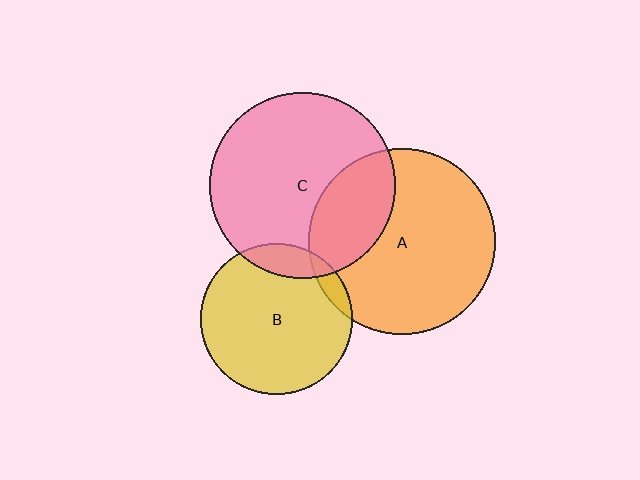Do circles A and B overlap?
Yes.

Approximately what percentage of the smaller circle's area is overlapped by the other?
Approximately 5%.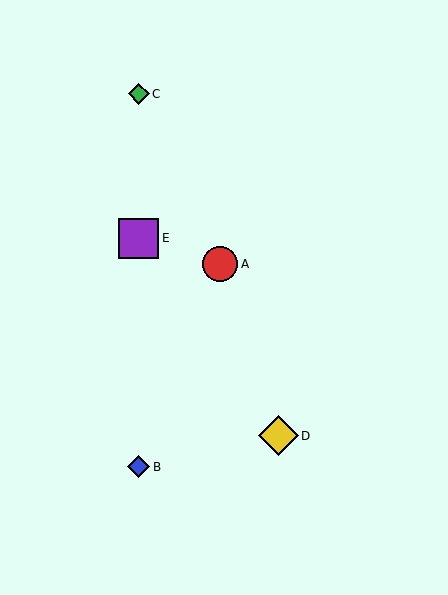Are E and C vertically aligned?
Yes, both are at x≈139.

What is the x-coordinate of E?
Object E is at x≈139.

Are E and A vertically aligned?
No, E is at x≈139 and A is at x≈220.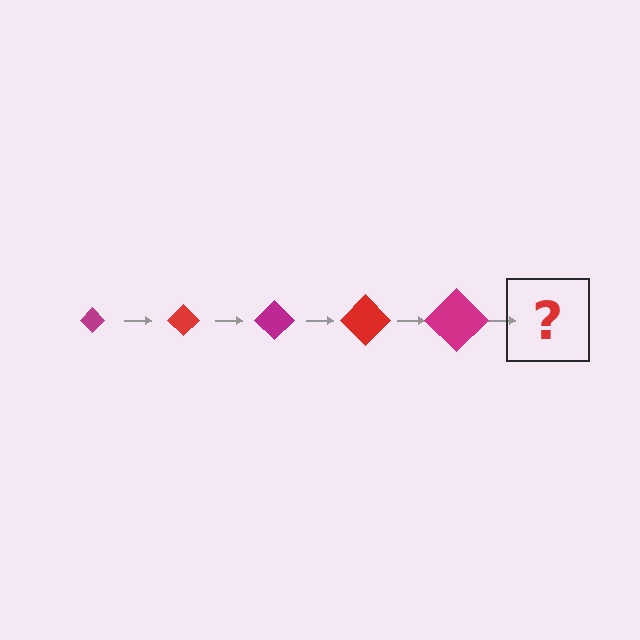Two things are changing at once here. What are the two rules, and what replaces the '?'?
The two rules are that the diamond grows larger each step and the color cycles through magenta and red. The '?' should be a red diamond, larger than the previous one.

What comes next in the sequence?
The next element should be a red diamond, larger than the previous one.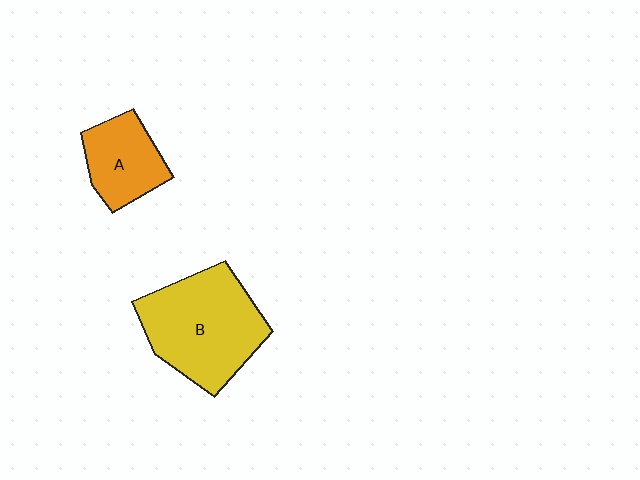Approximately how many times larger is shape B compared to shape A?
Approximately 1.9 times.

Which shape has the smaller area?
Shape A (orange).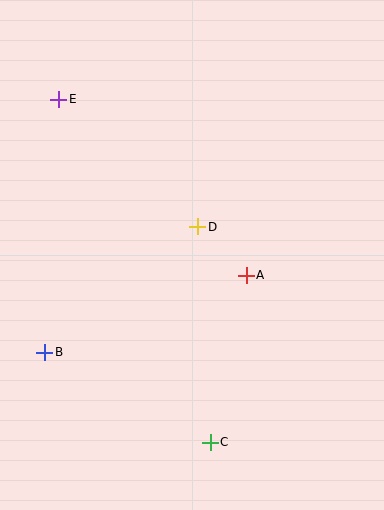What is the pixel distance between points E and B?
The distance between E and B is 253 pixels.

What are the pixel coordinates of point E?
Point E is at (59, 99).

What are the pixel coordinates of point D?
Point D is at (198, 227).